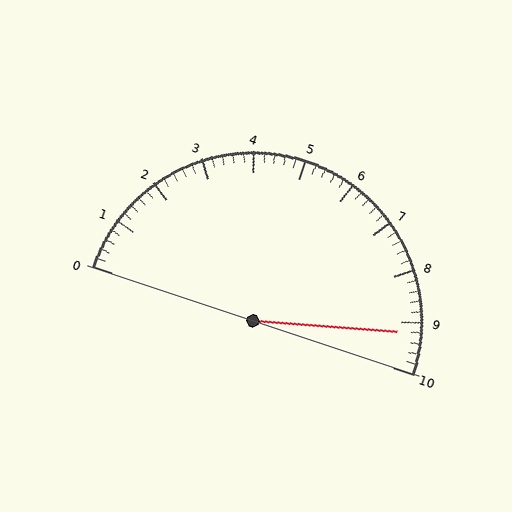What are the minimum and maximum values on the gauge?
The gauge ranges from 0 to 10.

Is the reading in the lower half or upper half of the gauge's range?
The reading is in the upper half of the range (0 to 10).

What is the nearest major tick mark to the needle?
The nearest major tick mark is 9.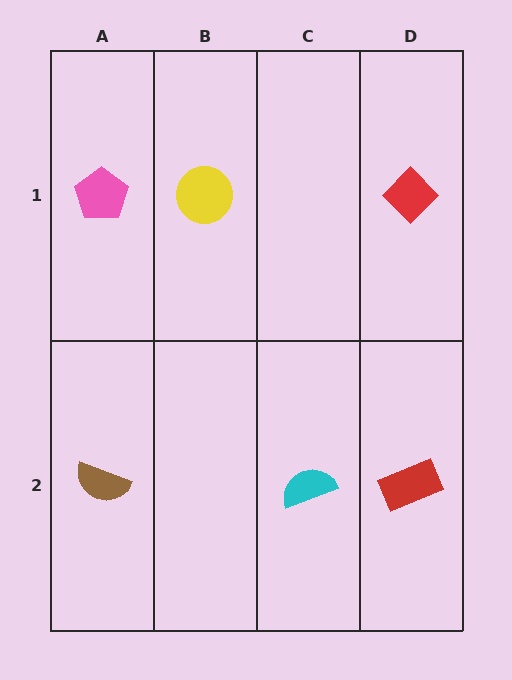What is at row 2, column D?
A red rectangle.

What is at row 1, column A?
A pink pentagon.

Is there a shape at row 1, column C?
No, that cell is empty.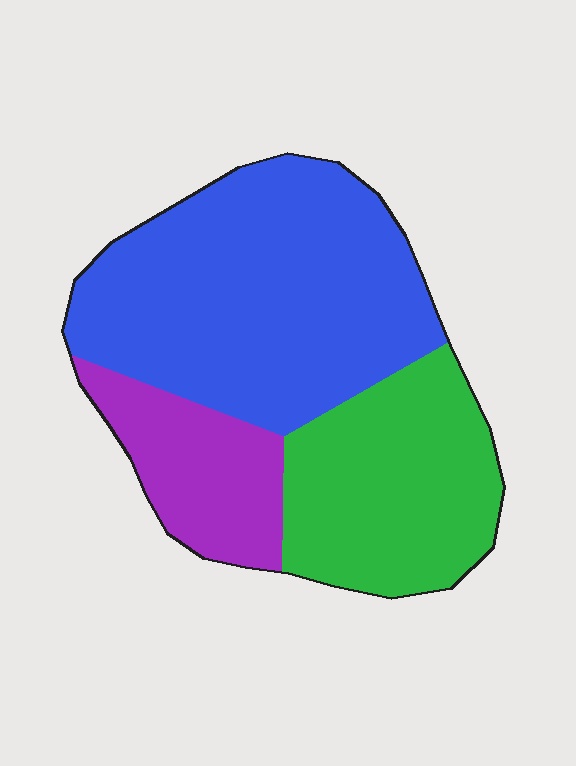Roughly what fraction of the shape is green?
Green takes up about one third (1/3) of the shape.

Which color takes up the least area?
Purple, at roughly 20%.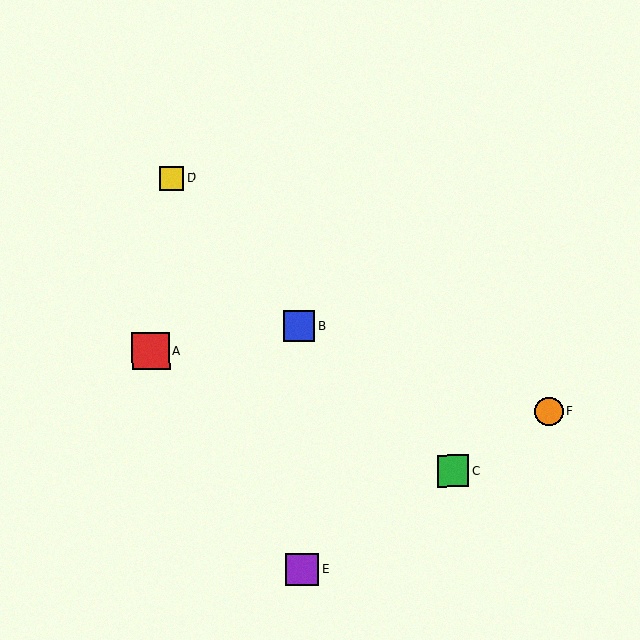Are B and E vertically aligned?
Yes, both are at x≈299.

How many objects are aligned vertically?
2 objects (B, E) are aligned vertically.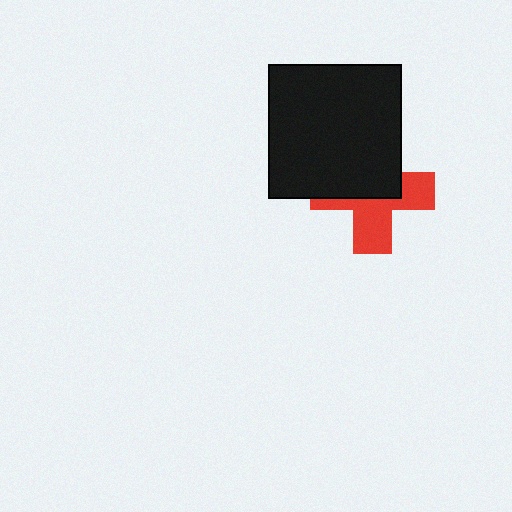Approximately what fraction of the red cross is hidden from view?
Roughly 52% of the red cross is hidden behind the black square.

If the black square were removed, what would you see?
You would see the complete red cross.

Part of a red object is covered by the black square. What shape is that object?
It is a cross.